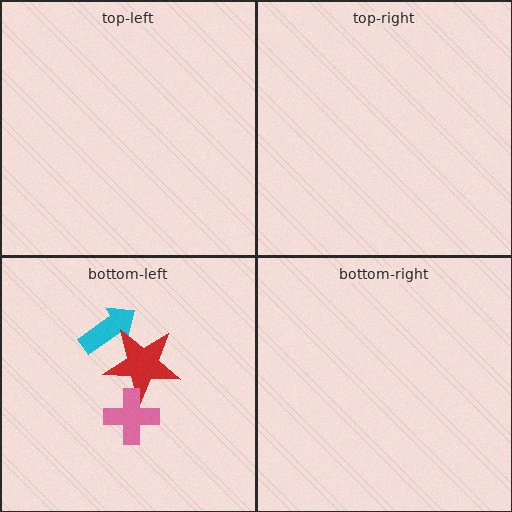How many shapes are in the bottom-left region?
3.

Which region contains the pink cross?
The bottom-left region.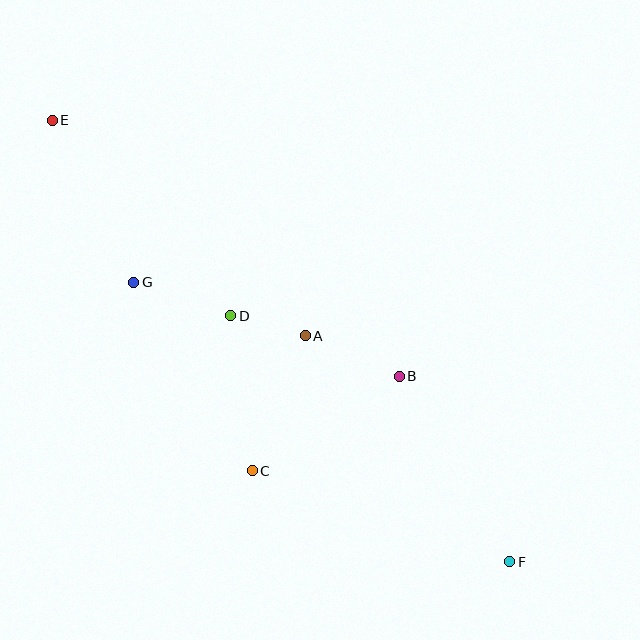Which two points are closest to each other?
Points A and D are closest to each other.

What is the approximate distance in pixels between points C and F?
The distance between C and F is approximately 273 pixels.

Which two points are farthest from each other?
Points E and F are farthest from each other.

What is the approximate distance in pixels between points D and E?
The distance between D and E is approximately 264 pixels.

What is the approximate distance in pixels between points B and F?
The distance between B and F is approximately 216 pixels.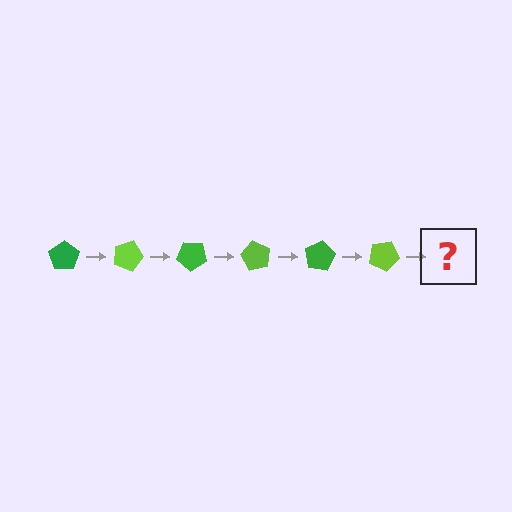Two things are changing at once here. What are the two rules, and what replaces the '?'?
The two rules are that it rotates 20 degrees each step and the color cycles through green and lime. The '?' should be a green pentagon, rotated 120 degrees from the start.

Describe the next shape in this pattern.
It should be a green pentagon, rotated 120 degrees from the start.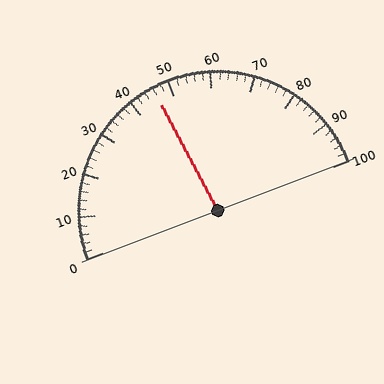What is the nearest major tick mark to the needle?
The nearest major tick mark is 50.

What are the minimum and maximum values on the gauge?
The gauge ranges from 0 to 100.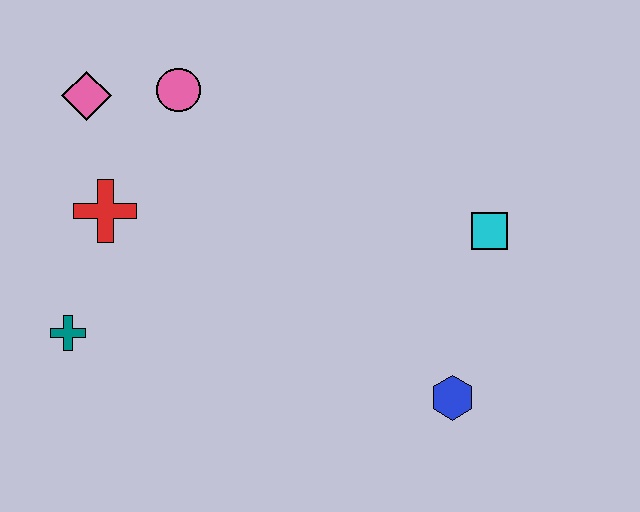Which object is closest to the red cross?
The pink diamond is closest to the red cross.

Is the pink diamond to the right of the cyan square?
No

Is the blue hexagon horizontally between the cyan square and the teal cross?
Yes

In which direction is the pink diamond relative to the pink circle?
The pink diamond is to the left of the pink circle.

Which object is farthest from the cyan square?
The teal cross is farthest from the cyan square.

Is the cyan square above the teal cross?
Yes